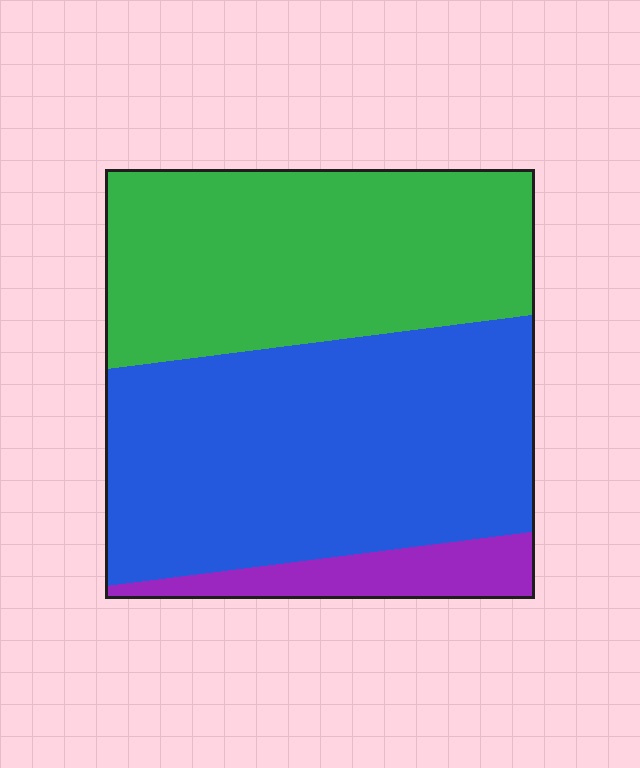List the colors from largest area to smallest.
From largest to smallest: blue, green, purple.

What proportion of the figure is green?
Green takes up about two fifths (2/5) of the figure.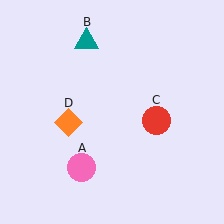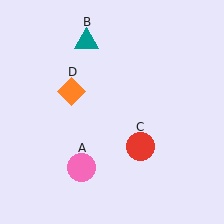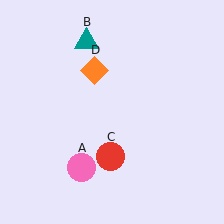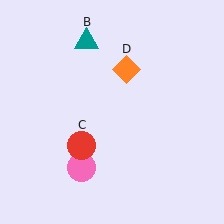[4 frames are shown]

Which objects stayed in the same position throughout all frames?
Pink circle (object A) and teal triangle (object B) remained stationary.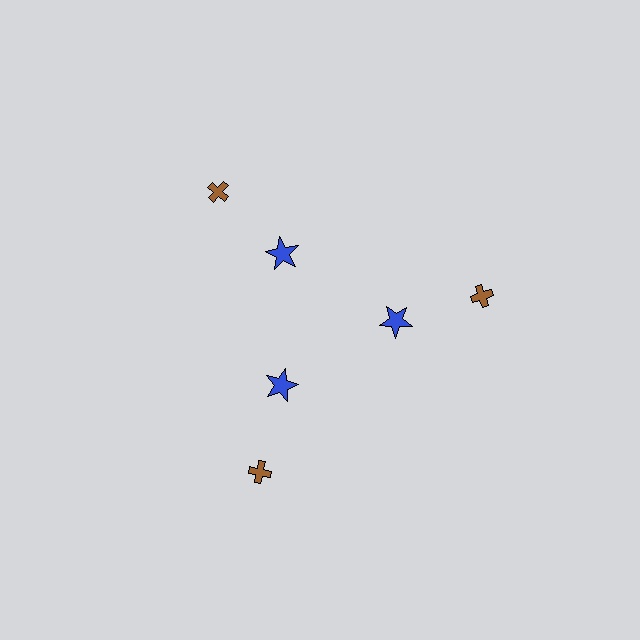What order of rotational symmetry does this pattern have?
This pattern has 3-fold rotational symmetry.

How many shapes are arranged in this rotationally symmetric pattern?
There are 6 shapes, arranged in 3 groups of 2.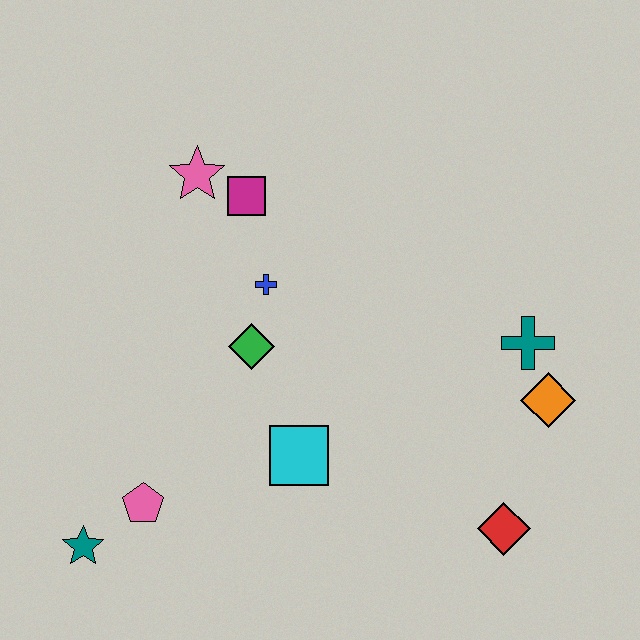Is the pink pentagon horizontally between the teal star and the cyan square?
Yes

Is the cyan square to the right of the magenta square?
Yes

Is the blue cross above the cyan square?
Yes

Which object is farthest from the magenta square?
The red diamond is farthest from the magenta square.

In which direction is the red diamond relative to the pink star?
The red diamond is below the pink star.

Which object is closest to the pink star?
The magenta square is closest to the pink star.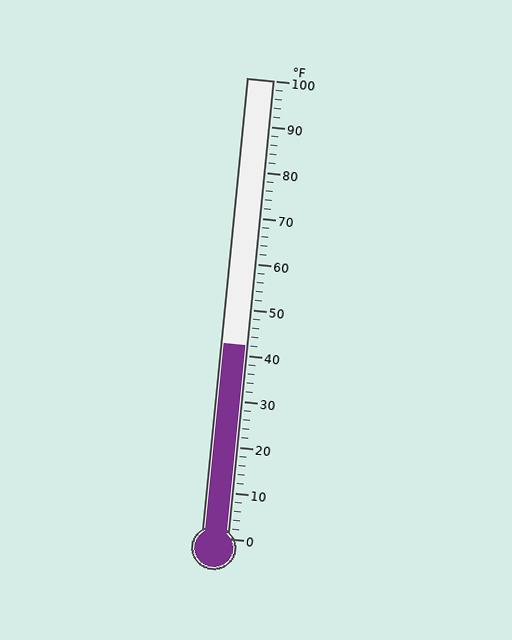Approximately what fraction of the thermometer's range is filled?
The thermometer is filled to approximately 40% of its range.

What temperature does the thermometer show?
The thermometer shows approximately 42°F.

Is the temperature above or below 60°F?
The temperature is below 60°F.